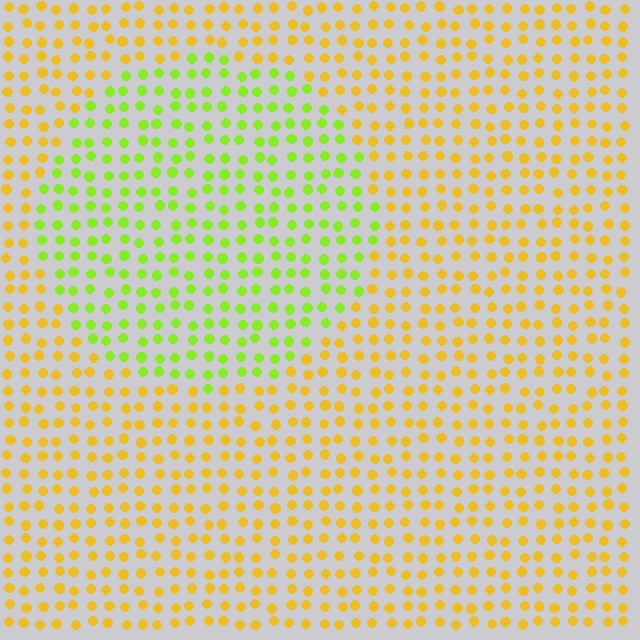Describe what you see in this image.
The image is filled with small yellow elements in a uniform arrangement. A circle-shaped region is visible where the elements are tinted to a slightly different hue, forming a subtle color boundary.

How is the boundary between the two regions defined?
The boundary is defined purely by a slight shift in hue (about 45 degrees). Spacing, size, and orientation are identical on both sides.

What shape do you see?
I see a circle.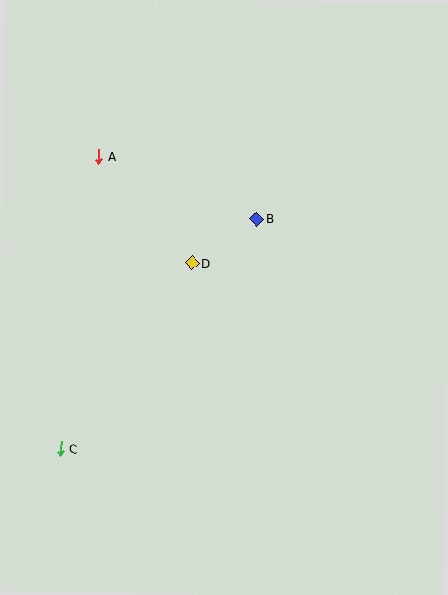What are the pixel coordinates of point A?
Point A is at (99, 157).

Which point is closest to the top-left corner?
Point A is closest to the top-left corner.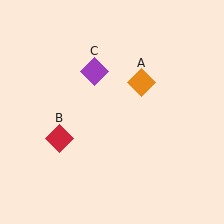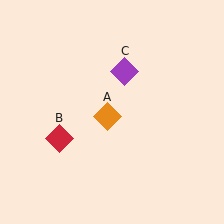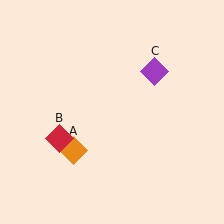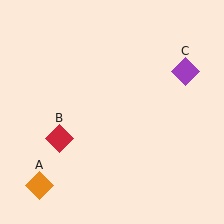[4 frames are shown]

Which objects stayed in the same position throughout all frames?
Red diamond (object B) remained stationary.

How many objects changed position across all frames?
2 objects changed position: orange diamond (object A), purple diamond (object C).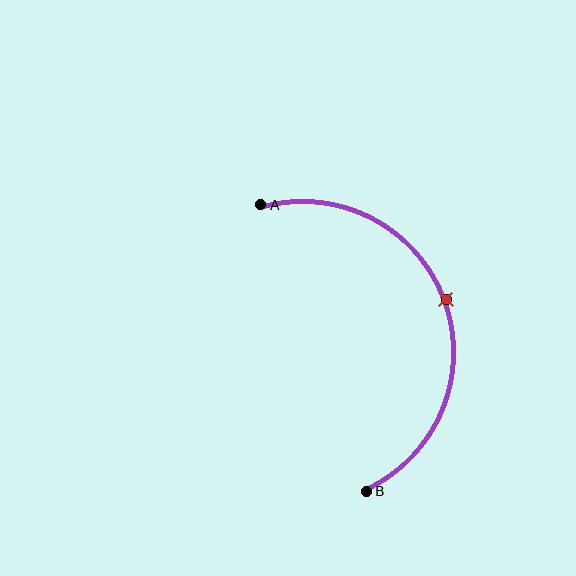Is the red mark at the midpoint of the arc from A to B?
Yes. The red mark lies on the arc at equal arc-length from both A and B — it is the arc midpoint.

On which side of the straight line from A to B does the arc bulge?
The arc bulges to the right of the straight line connecting A and B.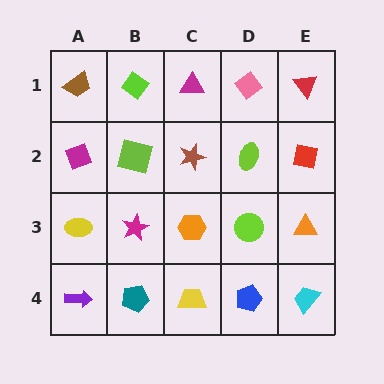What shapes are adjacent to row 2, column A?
A brown trapezoid (row 1, column A), a yellow ellipse (row 3, column A), a lime square (row 2, column B).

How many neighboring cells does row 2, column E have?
3.